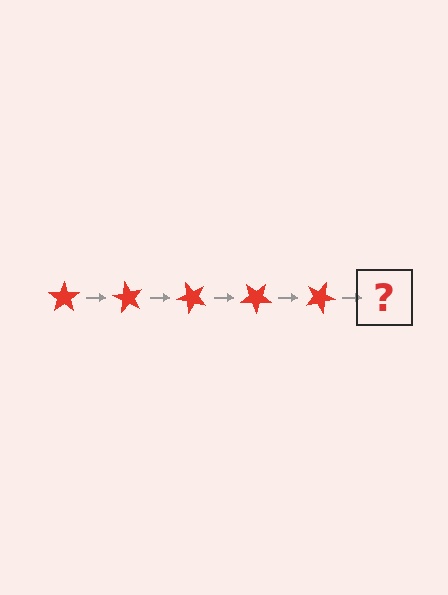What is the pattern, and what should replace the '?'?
The pattern is that the star rotates 60 degrees each step. The '?' should be a red star rotated 300 degrees.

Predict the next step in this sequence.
The next step is a red star rotated 300 degrees.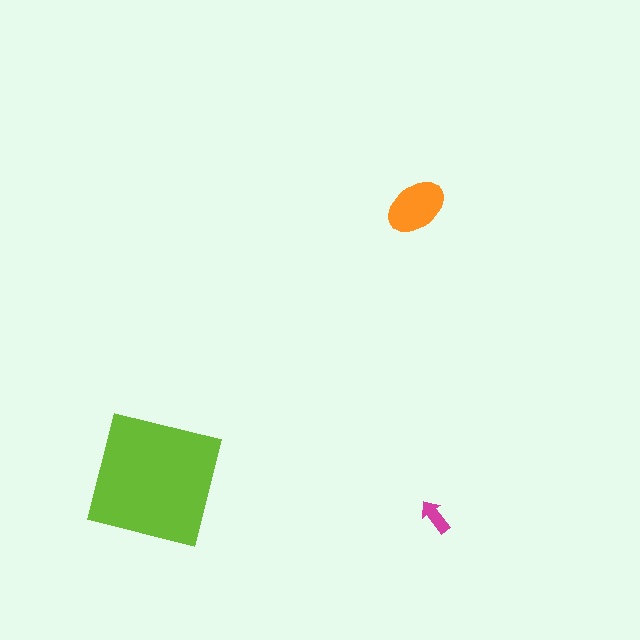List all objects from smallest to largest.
The magenta arrow, the orange ellipse, the lime square.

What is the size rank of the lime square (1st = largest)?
1st.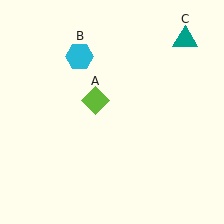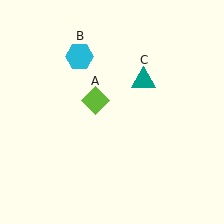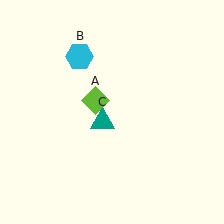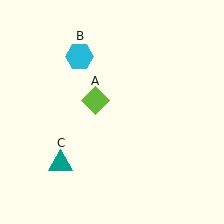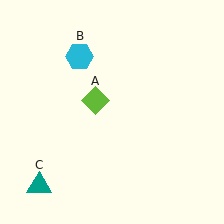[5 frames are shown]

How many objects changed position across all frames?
1 object changed position: teal triangle (object C).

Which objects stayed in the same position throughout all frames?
Lime diamond (object A) and cyan hexagon (object B) remained stationary.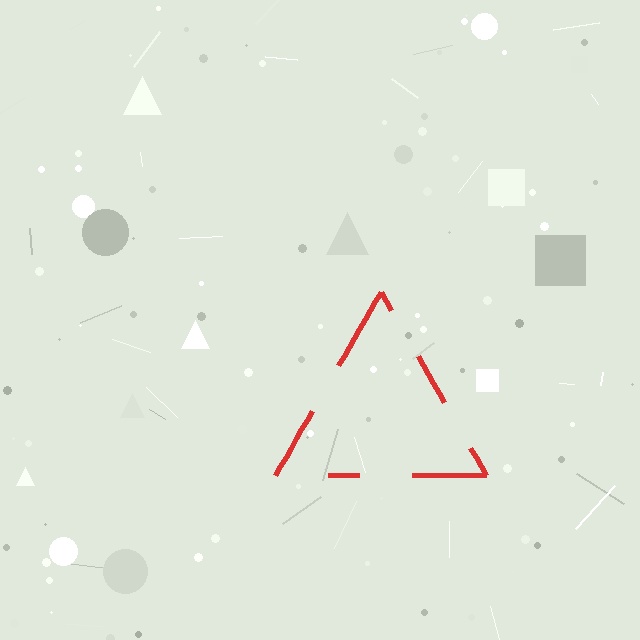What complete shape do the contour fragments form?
The contour fragments form a triangle.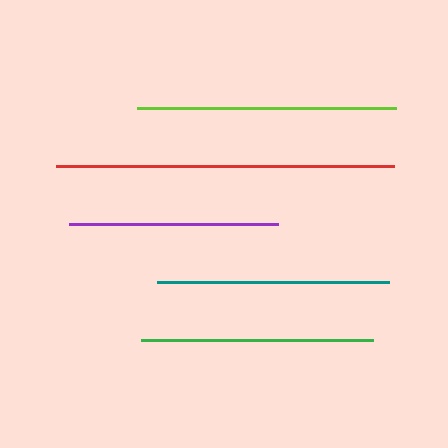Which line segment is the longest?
The red line is the longest at approximately 338 pixels.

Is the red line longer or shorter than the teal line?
The red line is longer than the teal line.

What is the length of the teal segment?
The teal segment is approximately 232 pixels long.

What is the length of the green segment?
The green segment is approximately 232 pixels long.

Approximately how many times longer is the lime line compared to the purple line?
The lime line is approximately 1.2 times the length of the purple line.